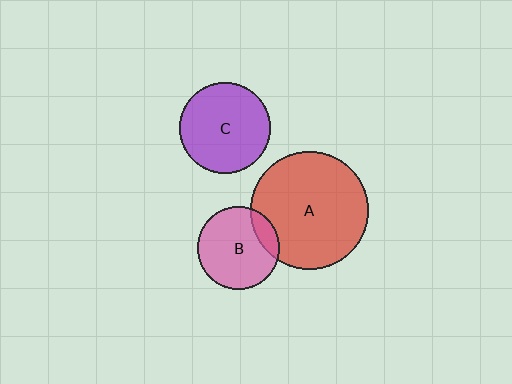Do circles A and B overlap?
Yes.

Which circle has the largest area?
Circle A (red).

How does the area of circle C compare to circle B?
Approximately 1.2 times.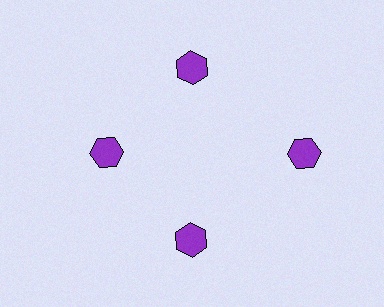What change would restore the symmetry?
The symmetry would be restored by moving it inward, back onto the ring so that all 4 hexagons sit at equal angles and equal distance from the center.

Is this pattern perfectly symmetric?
No. The 4 purple hexagons are arranged in a ring, but one element near the 3 o'clock position is pushed outward from the center, breaking the 4-fold rotational symmetry.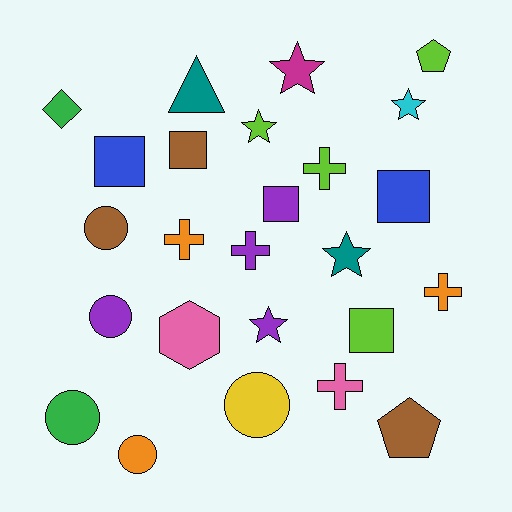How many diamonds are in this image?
There is 1 diamond.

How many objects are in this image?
There are 25 objects.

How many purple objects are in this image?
There are 4 purple objects.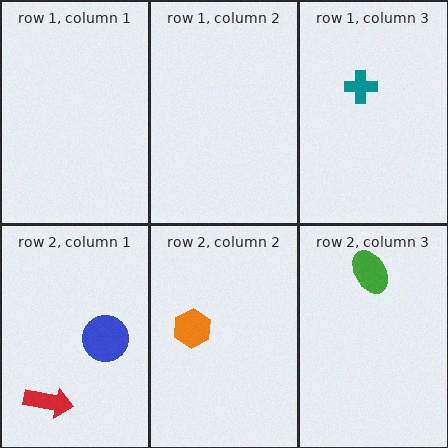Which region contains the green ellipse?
The row 2, column 3 region.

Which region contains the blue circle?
The row 2, column 1 region.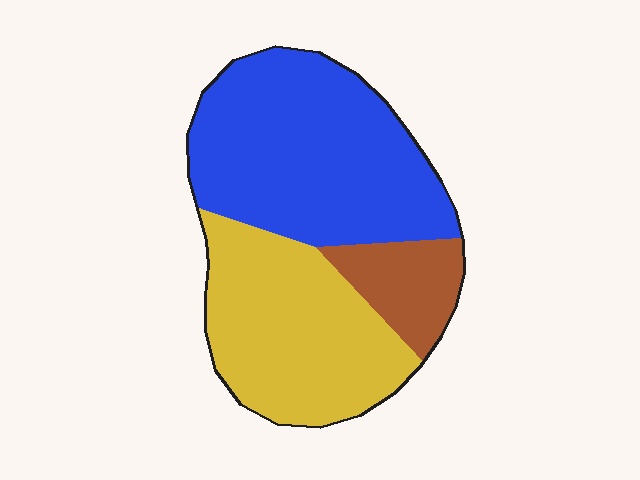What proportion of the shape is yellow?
Yellow covers roughly 40% of the shape.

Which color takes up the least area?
Brown, at roughly 15%.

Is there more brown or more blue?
Blue.